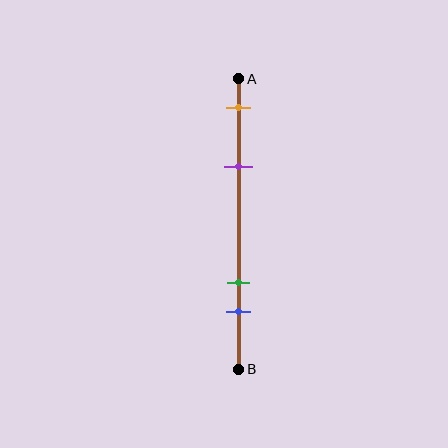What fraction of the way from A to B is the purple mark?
The purple mark is approximately 30% (0.3) of the way from A to B.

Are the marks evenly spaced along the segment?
No, the marks are not evenly spaced.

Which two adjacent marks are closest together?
The green and blue marks are the closest adjacent pair.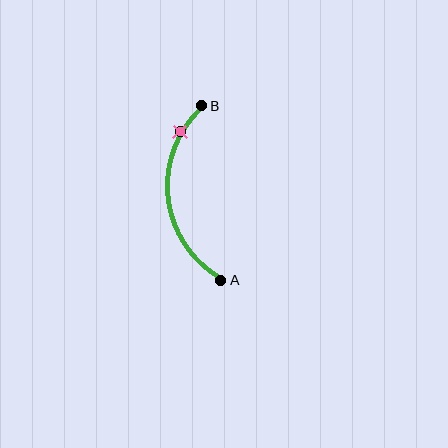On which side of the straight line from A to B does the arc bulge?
The arc bulges to the left of the straight line connecting A and B.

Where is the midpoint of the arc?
The arc midpoint is the point on the curve farthest from the straight line joining A and B. It sits to the left of that line.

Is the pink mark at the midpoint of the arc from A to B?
No. The pink mark lies on the arc but is closer to endpoint B. The arc midpoint would be at the point on the curve equidistant along the arc from both A and B.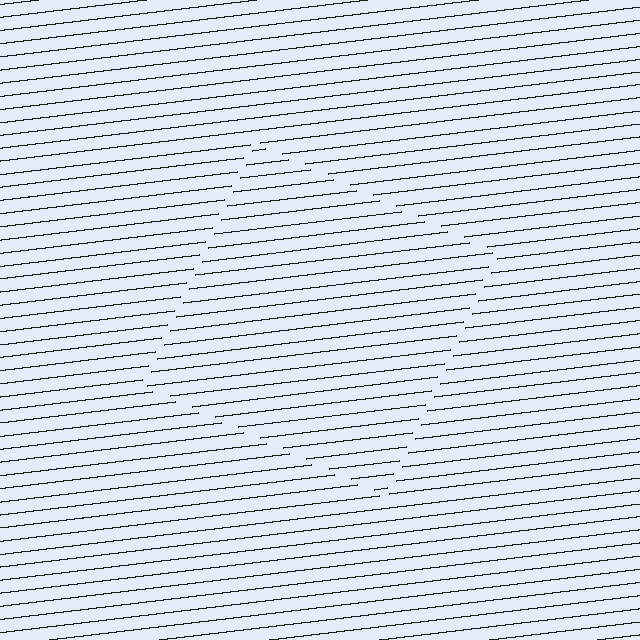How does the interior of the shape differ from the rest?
The interior of the shape contains the same grating, shifted by half a period — the contour is defined by the phase discontinuity where line-ends from the inner and outer gratings abut.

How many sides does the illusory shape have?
4 sides — the line-ends trace a square.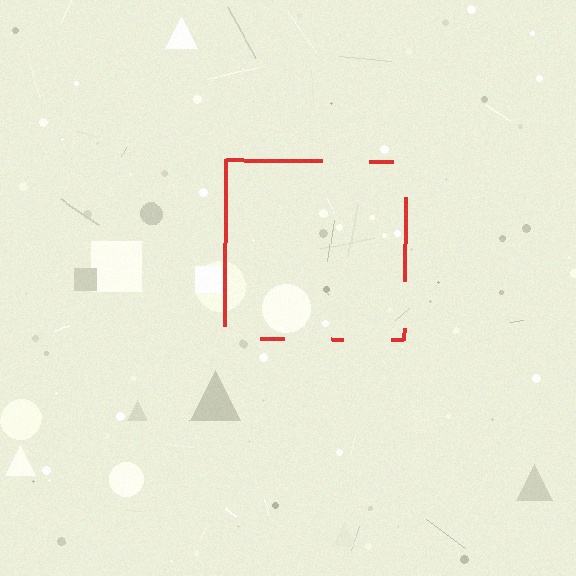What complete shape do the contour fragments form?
The contour fragments form a square.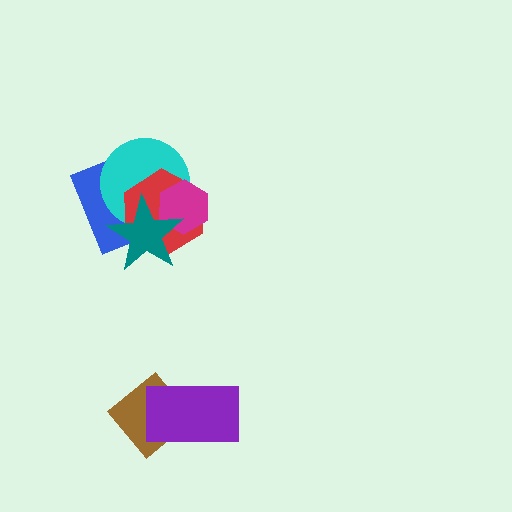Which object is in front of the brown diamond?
The purple rectangle is in front of the brown diamond.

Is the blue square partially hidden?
Yes, it is partially covered by another shape.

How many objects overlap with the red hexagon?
4 objects overlap with the red hexagon.